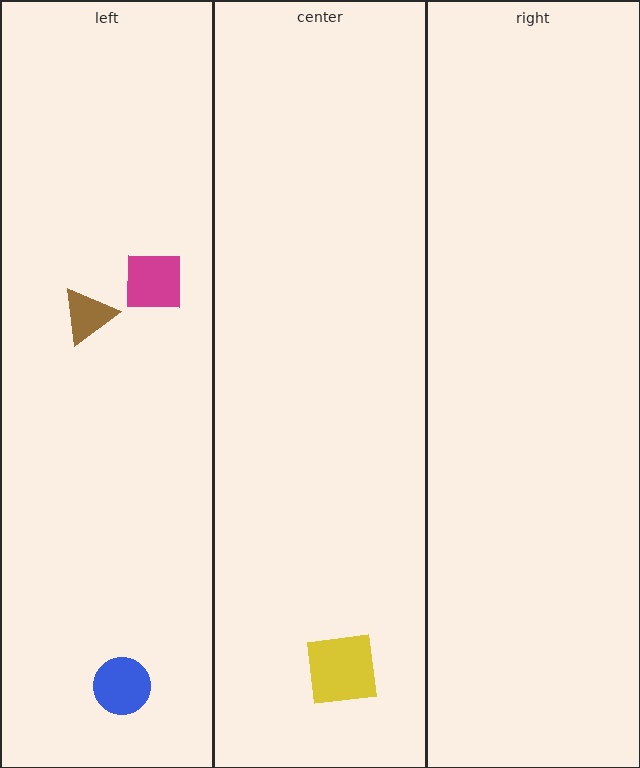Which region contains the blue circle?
The left region.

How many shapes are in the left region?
3.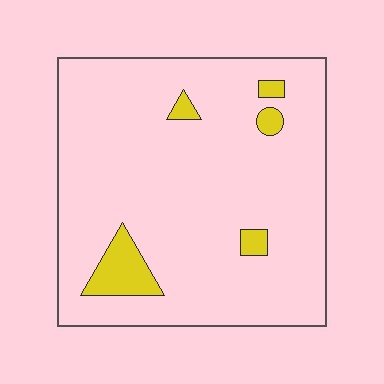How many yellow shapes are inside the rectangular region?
5.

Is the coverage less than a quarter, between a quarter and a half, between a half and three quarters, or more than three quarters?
Less than a quarter.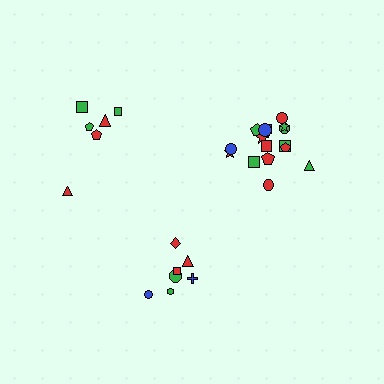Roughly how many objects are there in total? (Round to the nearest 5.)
Roughly 30 objects in total.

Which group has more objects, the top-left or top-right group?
The top-right group.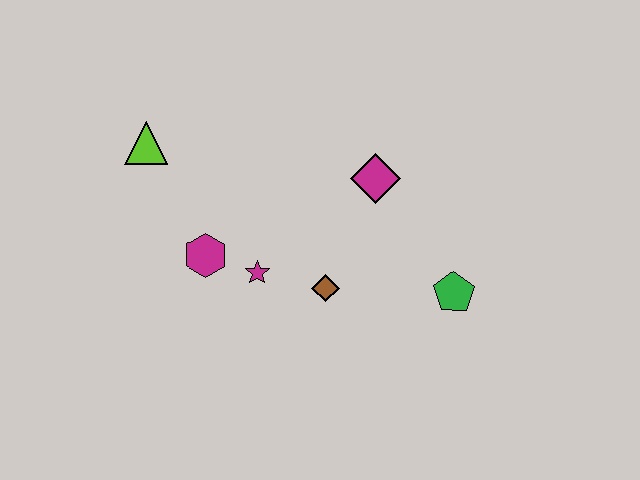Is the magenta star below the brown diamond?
No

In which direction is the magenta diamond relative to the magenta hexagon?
The magenta diamond is to the right of the magenta hexagon.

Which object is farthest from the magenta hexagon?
The green pentagon is farthest from the magenta hexagon.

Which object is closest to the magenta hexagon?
The magenta star is closest to the magenta hexagon.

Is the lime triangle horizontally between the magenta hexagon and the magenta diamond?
No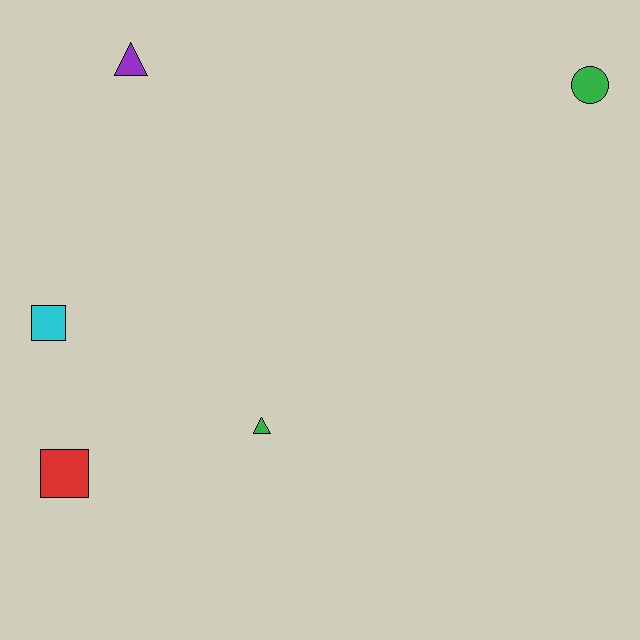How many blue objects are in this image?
There are no blue objects.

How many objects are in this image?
There are 5 objects.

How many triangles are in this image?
There are 2 triangles.